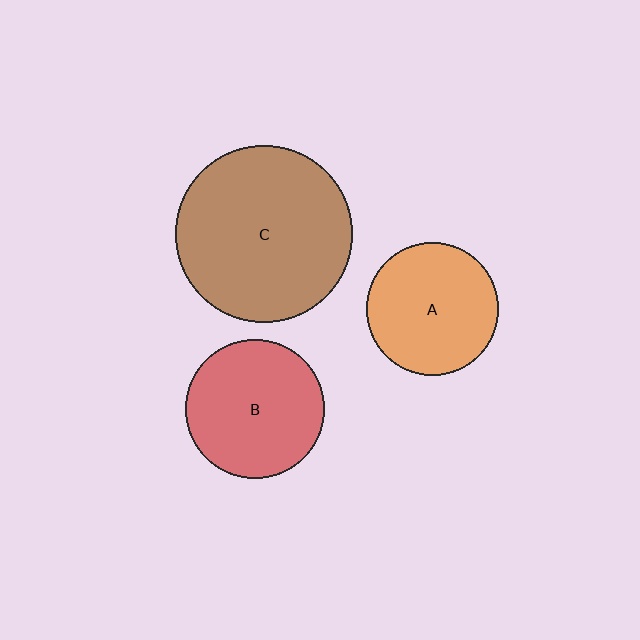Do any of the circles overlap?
No, none of the circles overlap.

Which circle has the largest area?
Circle C (brown).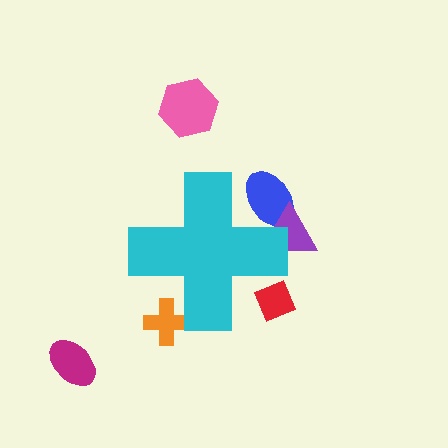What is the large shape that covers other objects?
A cyan cross.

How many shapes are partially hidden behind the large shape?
4 shapes are partially hidden.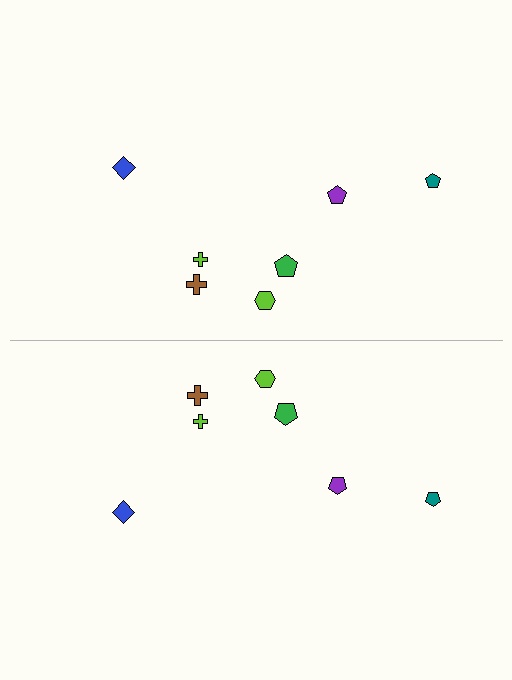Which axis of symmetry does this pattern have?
The pattern has a horizontal axis of symmetry running through the center of the image.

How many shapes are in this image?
There are 14 shapes in this image.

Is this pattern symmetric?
Yes, this pattern has bilateral (reflection) symmetry.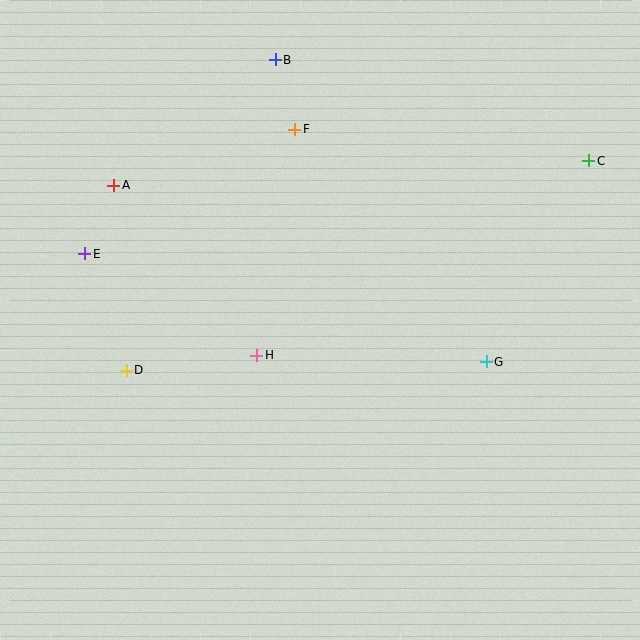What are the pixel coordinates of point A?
Point A is at (114, 185).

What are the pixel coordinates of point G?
Point G is at (486, 362).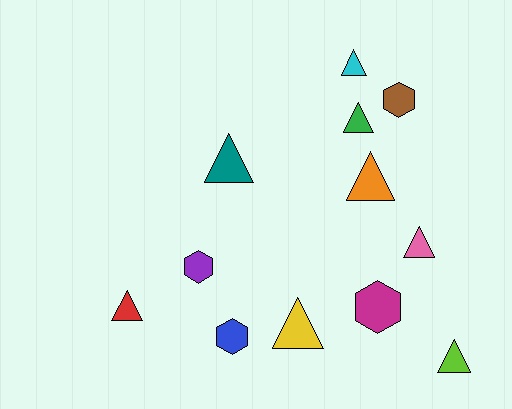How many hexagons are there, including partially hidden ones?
There are 4 hexagons.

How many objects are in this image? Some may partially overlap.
There are 12 objects.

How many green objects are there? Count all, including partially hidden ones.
There is 1 green object.